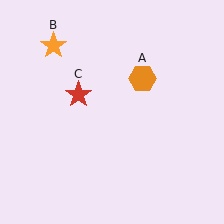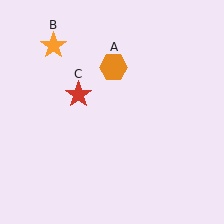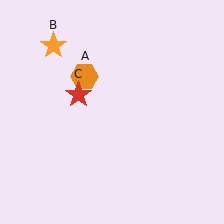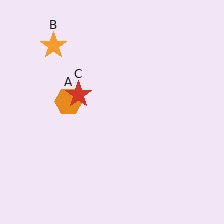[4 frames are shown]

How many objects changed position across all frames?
1 object changed position: orange hexagon (object A).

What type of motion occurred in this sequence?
The orange hexagon (object A) rotated counterclockwise around the center of the scene.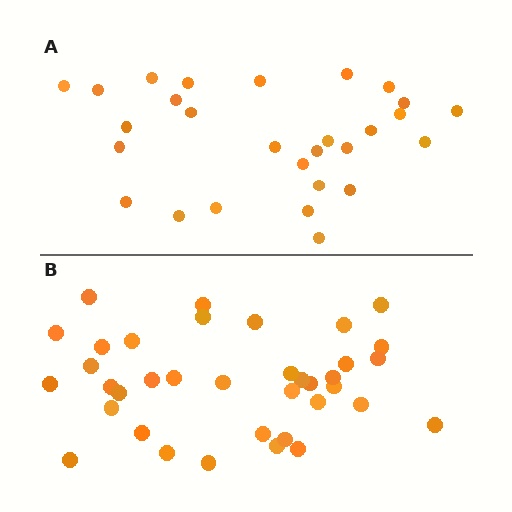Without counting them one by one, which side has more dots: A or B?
Region B (the bottom region) has more dots.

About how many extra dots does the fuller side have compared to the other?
Region B has roughly 8 or so more dots than region A.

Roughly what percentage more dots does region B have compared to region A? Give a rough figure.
About 30% more.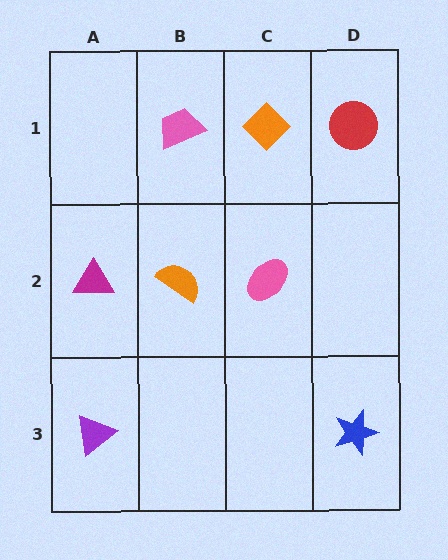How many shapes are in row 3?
2 shapes.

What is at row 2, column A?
A magenta triangle.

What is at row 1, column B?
A pink trapezoid.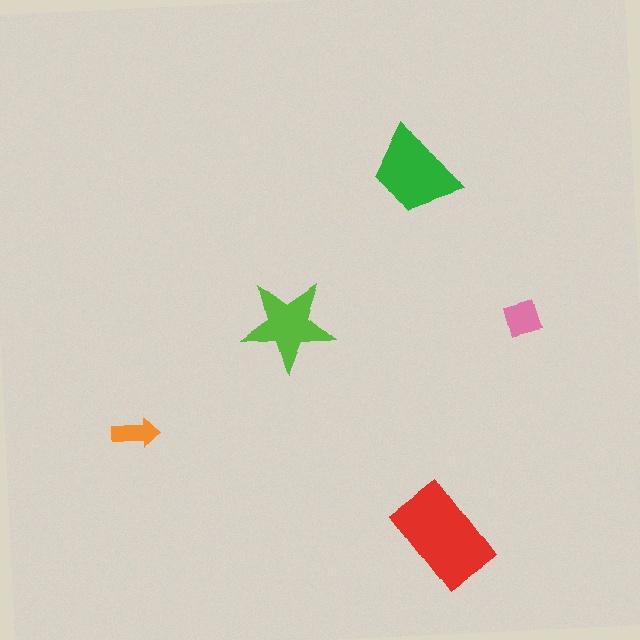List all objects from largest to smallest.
The red rectangle, the green trapezoid, the lime star, the pink diamond, the orange arrow.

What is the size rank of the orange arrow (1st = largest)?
5th.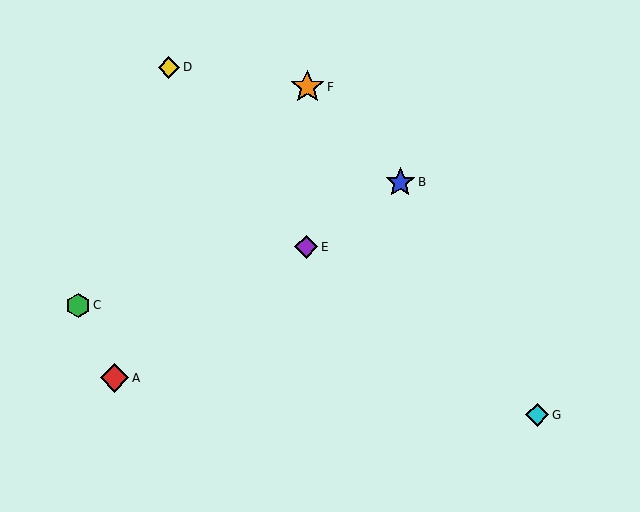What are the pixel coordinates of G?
Object G is at (537, 415).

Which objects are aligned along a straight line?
Objects A, B, E are aligned along a straight line.